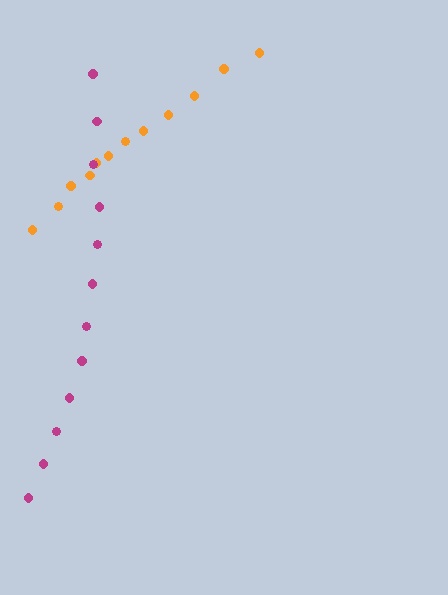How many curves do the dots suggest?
There are 2 distinct paths.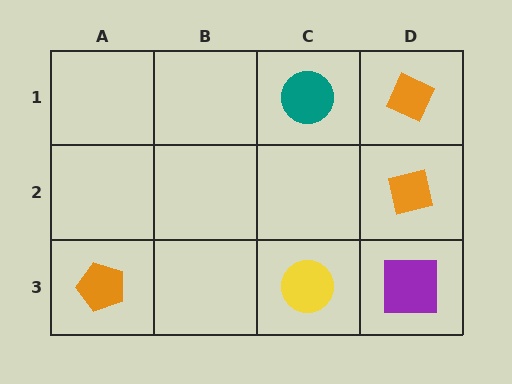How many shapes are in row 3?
3 shapes.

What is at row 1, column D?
An orange diamond.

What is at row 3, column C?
A yellow circle.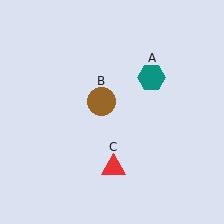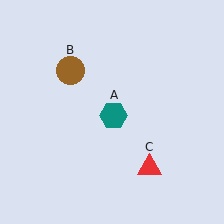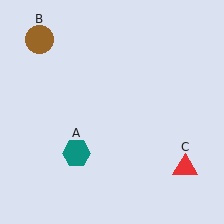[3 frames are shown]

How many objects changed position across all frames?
3 objects changed position: teal hexagon (object A), brown circle (object B), red triangle (object C).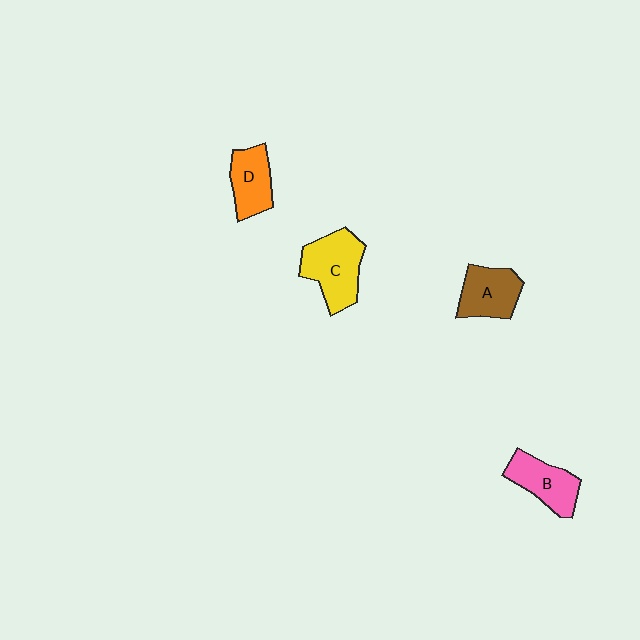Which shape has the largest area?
Shape C (yellow).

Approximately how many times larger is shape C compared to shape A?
Approximately 1.3 times.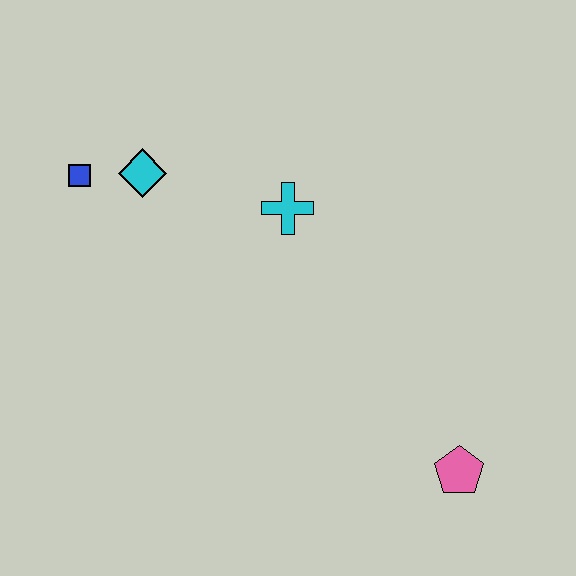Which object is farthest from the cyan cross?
The pink pentagon is farthest from the cyan cross.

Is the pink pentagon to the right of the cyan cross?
Yes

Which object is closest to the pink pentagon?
The cyan cross is closest to the pink pentagon.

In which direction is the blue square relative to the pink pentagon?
The blue square is to the left of the pink pentagon.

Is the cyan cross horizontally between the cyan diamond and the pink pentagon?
Yes